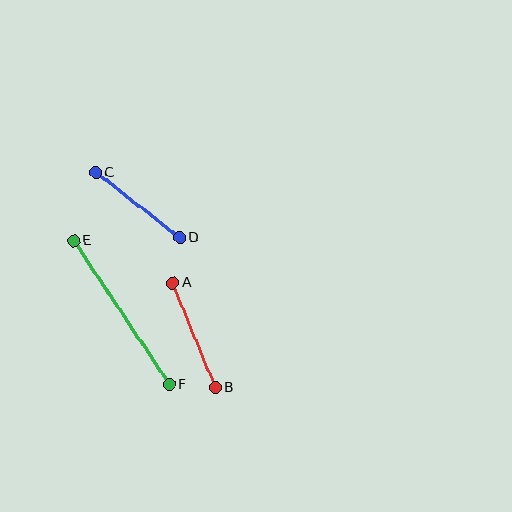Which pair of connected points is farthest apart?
Points E and F are farthest apart.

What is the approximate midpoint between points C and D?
The midpoint is at approximately (138, 205) pixels.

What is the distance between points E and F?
The distance is approximately 172 pixels.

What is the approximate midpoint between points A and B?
The midpoint is at approximately (194, 335) pixels.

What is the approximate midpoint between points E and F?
The midpoint is at approximately (122, 313) pixels.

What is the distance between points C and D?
The distance is approximately 106 pixels.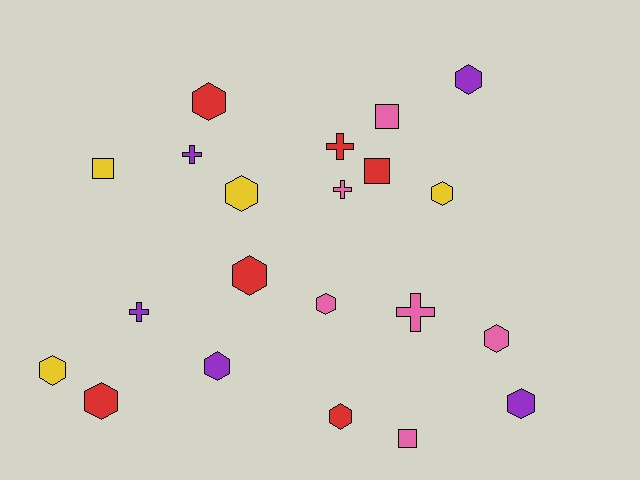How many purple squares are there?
There are no purple squares.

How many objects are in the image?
There are 21 objects.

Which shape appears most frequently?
Hexagon, with 12 objects.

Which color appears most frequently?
Pink, with 6 objects.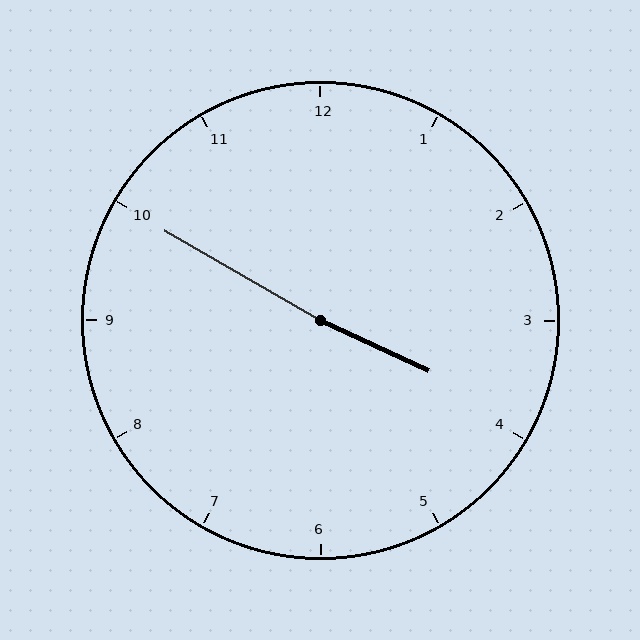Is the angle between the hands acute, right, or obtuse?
It is obtuse.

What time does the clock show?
3:50.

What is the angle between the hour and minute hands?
Approximately 175 degrees.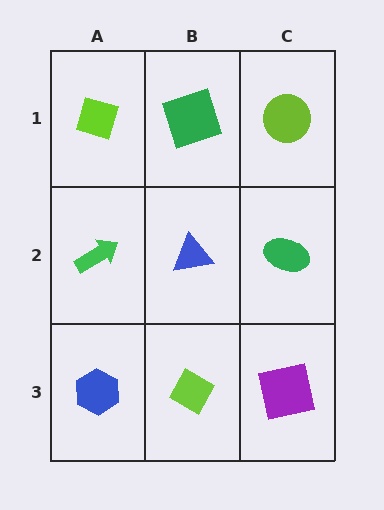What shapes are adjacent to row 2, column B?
A green square (row 1, column B), a lime diamond (row 3, column B), a green arrow (row 2, column A), a green ellipse (row 2, column C).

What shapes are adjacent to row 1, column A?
A green arrow (row 2, column A), a green square (row 1, column B).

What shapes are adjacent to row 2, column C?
A lime circle (row 1, column C), a purple square (row 3, column C), a blue triangle (row 2, column B).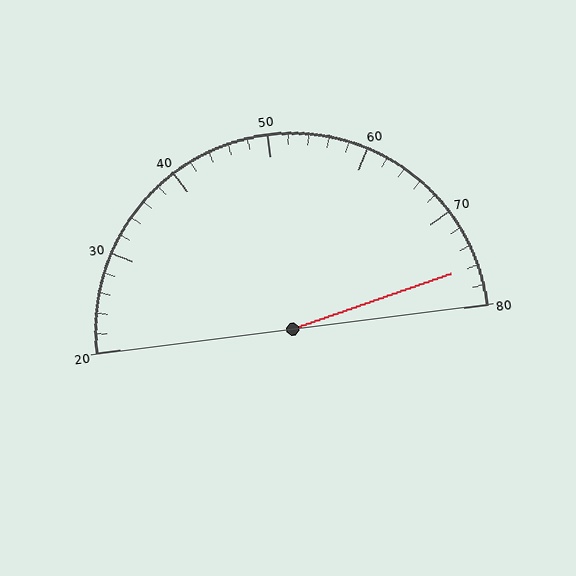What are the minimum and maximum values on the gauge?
The gauge ranges from 20 to 80.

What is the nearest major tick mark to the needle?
The nearest major tick mark is 80.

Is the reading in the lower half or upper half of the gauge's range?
The reading is in the upper half of the range (20 to 80).